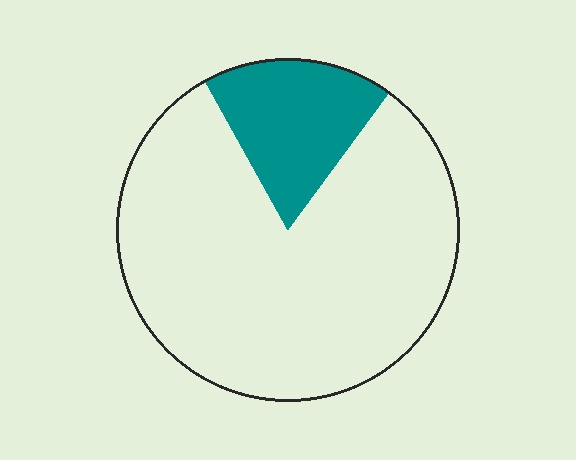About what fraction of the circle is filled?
About one fifth (1/5).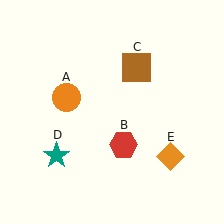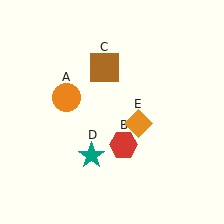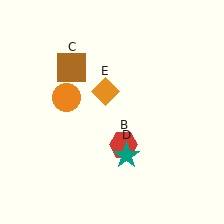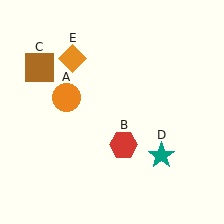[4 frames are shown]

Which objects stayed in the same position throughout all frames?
Orange circle (object A) and red hexagon (object B) remained stationary.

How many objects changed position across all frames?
3 objects changed position: brown square (object C), teal star (object D), orange diamond (object E).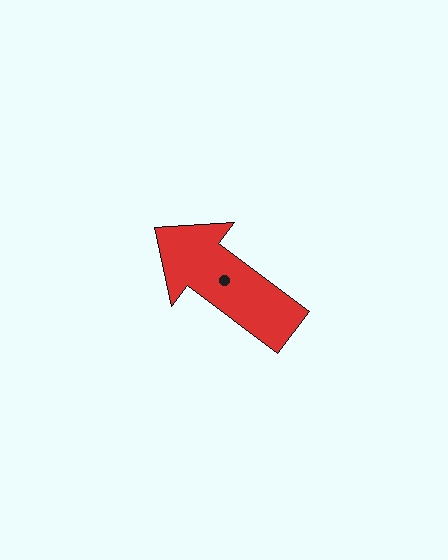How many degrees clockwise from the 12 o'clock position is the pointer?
Approximately 307 degrees.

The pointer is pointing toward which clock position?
Roughly 10 o'clock.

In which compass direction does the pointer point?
Northwest.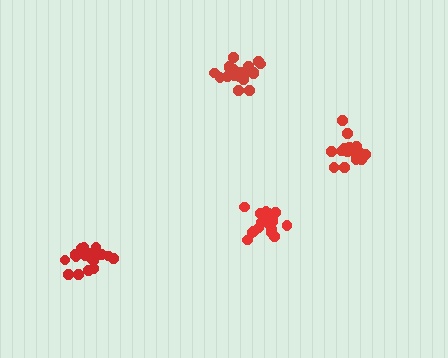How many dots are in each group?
Group 1: 19 dots, Group 2: 20 dots, Group 3: 17 dots, Group 4: 19 dots (75 total).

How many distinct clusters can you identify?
There are 4 distinct clusters.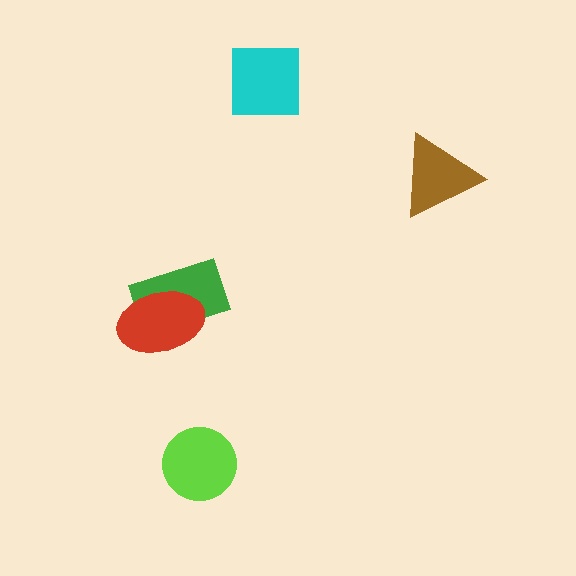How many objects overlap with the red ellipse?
1 object overlaps with the red ellipse.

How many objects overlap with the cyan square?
0 objects overlap with the cyan square.